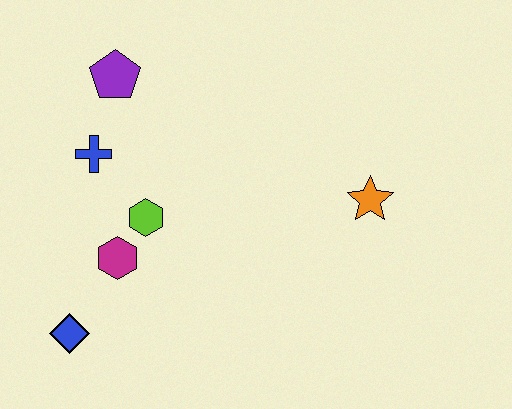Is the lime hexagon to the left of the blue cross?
No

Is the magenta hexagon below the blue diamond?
No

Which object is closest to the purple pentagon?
The blue cross is closest to the purple pentagon.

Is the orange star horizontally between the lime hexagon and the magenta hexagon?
No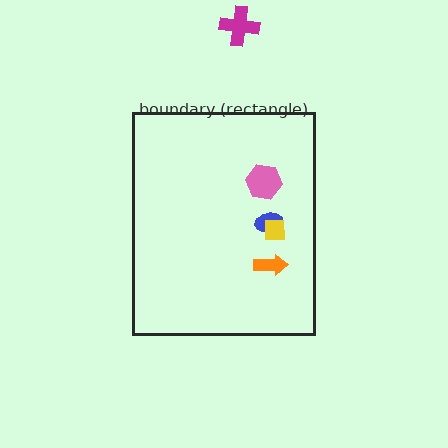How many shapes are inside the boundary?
4 inside, 1 outside.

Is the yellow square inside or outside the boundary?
Inside.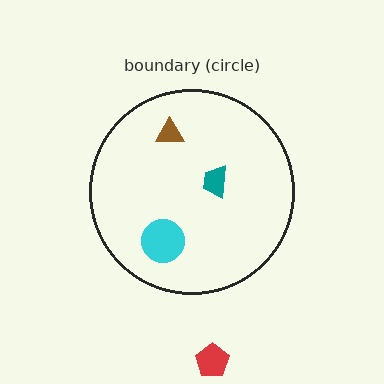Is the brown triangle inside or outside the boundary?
Inside.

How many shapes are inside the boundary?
3 inside, 1 outside.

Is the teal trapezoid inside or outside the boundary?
Inside.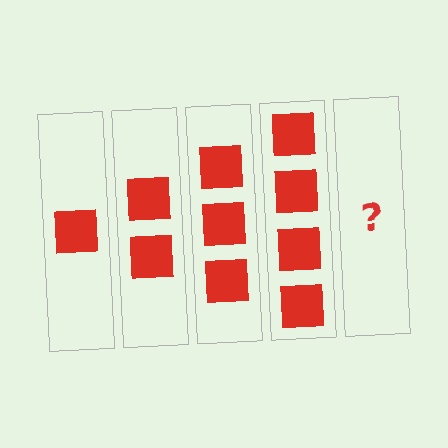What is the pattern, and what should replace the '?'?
The pattern is that each step adds one more square. The '?' should be 5 squares.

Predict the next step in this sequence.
The next step is 5 squares.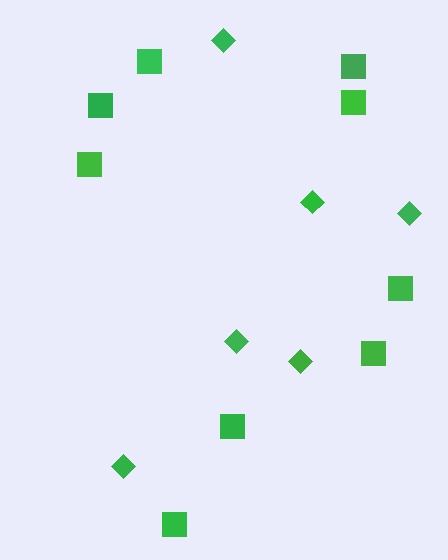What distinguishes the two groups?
There are 2 groups: one group of diamonds (6) and one group of squares (9).